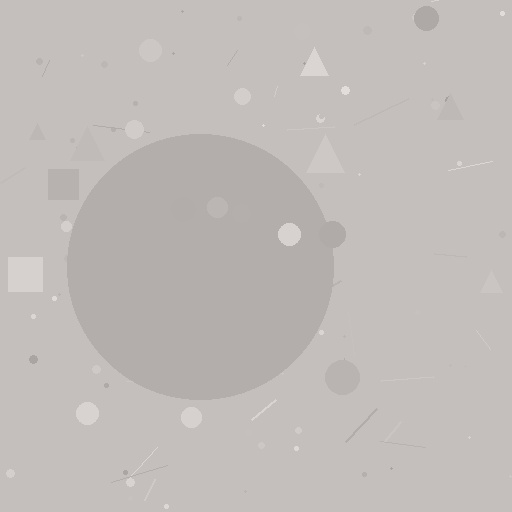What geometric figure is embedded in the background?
A circle is embedded in the background.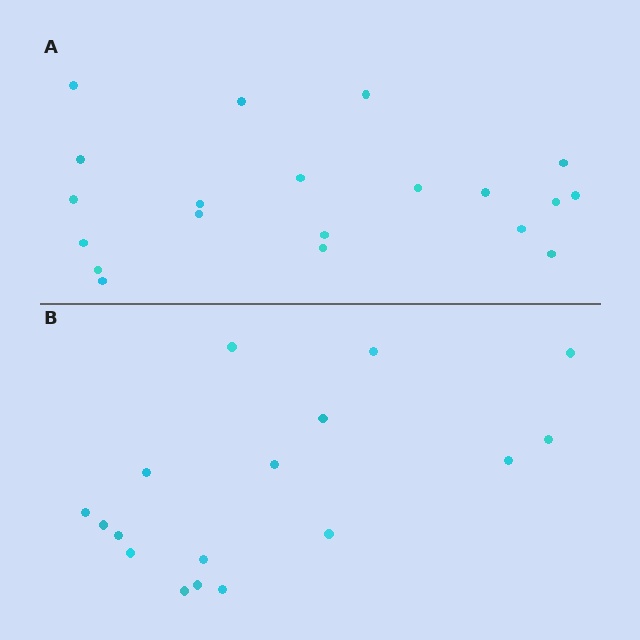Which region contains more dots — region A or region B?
Region A (the top region) has more dots.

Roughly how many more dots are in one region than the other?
Region A has just a few more — roughly 2 or 3 more dots than region B.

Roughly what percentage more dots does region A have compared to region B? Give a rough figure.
About 20% more.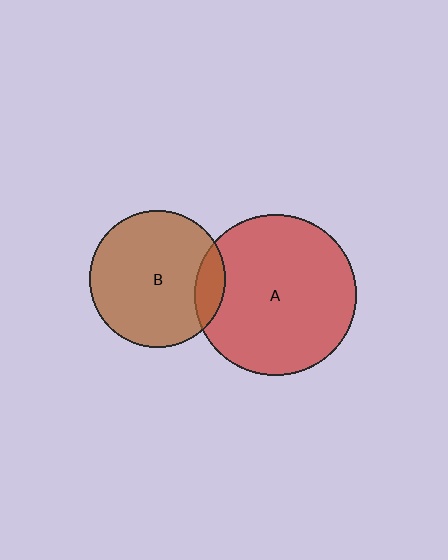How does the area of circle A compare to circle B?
Approximately 1.4 times.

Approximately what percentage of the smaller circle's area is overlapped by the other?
Approximately 15%.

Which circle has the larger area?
Circle A (red).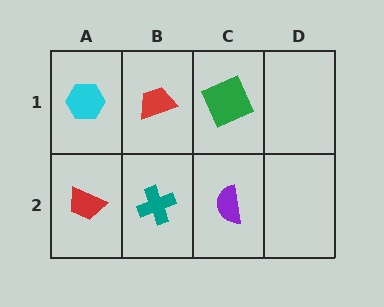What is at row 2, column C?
A purple semicircle.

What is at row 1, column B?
A red trapezoid.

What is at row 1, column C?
A green square.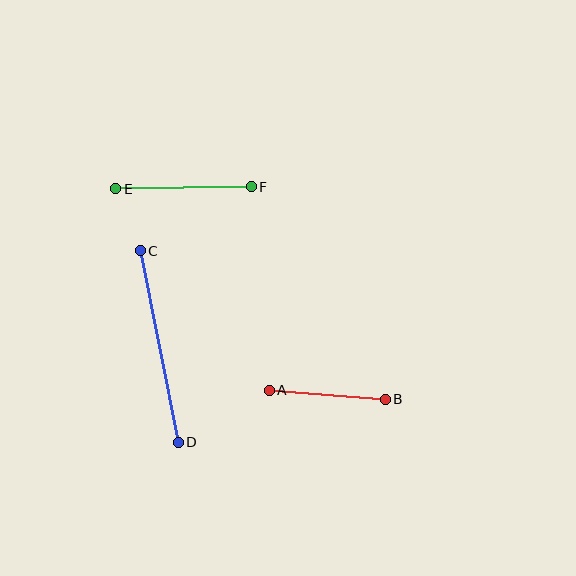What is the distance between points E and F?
The distance is approximately 135 pixels.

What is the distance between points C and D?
The distance is approximately 195 pixels.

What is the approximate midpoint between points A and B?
The midpoint is at approximately (327, 395) pixels.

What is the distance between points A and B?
The distance is approximately 117 pixels.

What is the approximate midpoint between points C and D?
The midpoint is at approximately (159, 347) pixels.